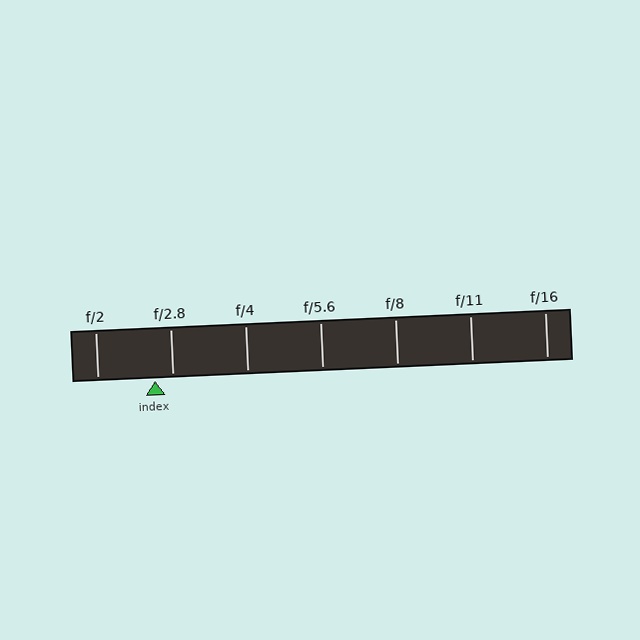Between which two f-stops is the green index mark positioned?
The index mark is between f/2 and f/2.8.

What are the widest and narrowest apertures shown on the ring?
The widest aperture shown is f/2 and the narrowest is f/16.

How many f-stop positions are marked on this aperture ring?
There are 7 f-stop positions marked.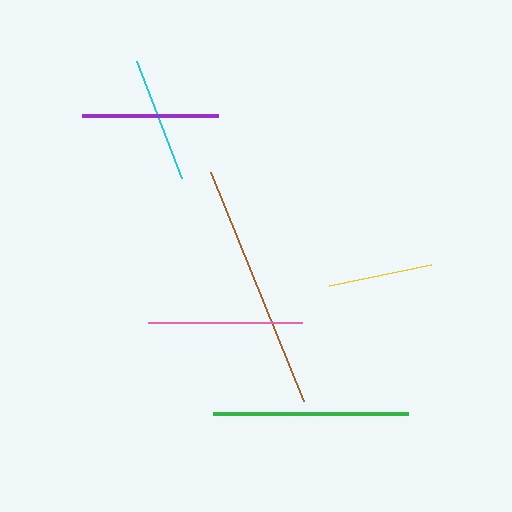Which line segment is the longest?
The brown line is the longest at approximately 247 pixels.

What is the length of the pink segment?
The pink segment is approximately 154 pixels long.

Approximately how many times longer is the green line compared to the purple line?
The green line is approximately 1.4 times the length of the purple line.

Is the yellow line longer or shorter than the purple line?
The purple line is longer than the yellow line.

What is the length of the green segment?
The green segment is approximately 194 pixels long.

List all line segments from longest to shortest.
From longest to shortest: brown, green, pink, purple, cyan, yellow.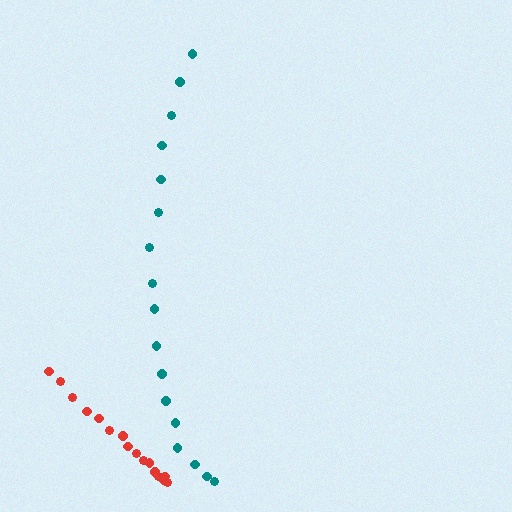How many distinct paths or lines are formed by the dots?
There are 2 distinct paths.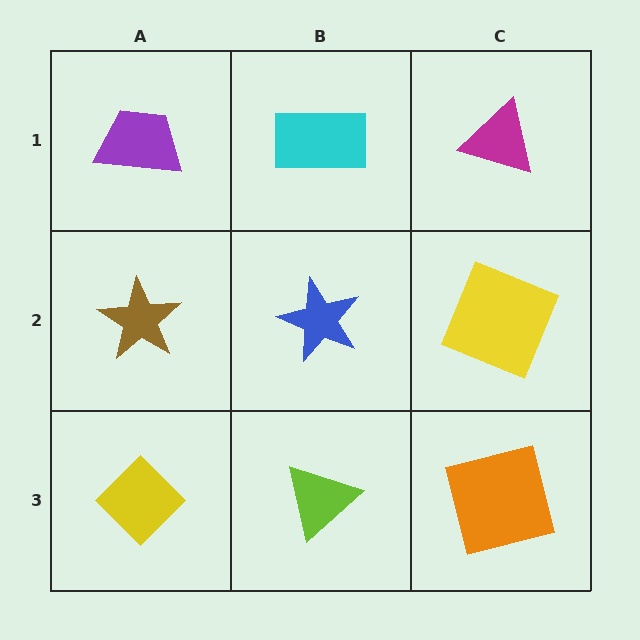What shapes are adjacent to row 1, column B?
A blue star (row 2, column B), a purple trapezoid (row 1, column A), a magenta triangle (row 1, column C).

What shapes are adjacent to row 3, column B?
A blue star (row 2, column B), a yellow diamond (row 3, column A), an orange square (row 3, column C).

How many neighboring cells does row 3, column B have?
3.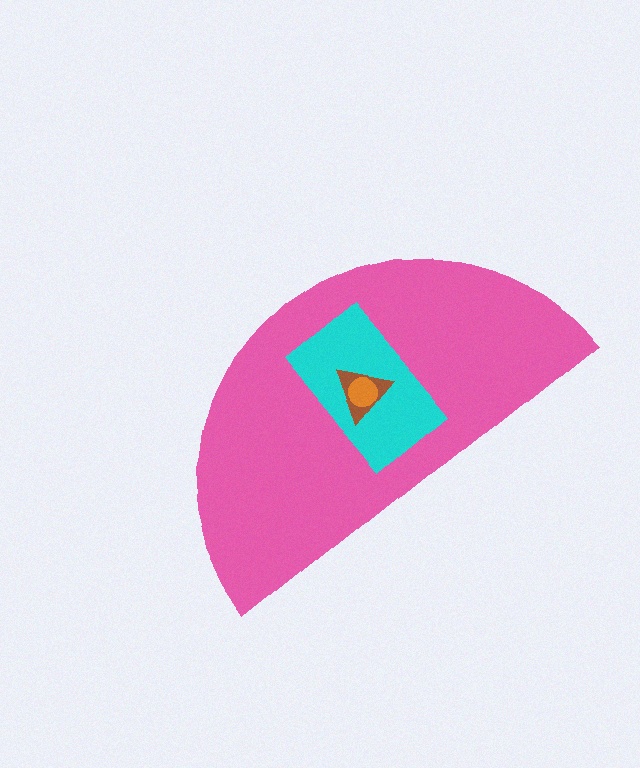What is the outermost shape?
The pink semicircle.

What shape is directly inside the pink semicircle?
The cyan rectangle.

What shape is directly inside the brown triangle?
The orange circle.